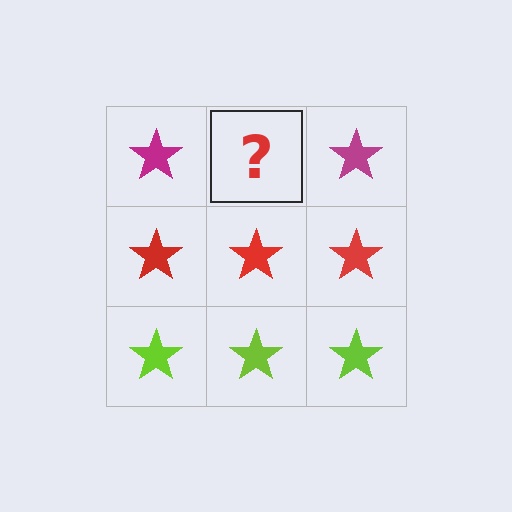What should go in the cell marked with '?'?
The missing cell should contain a magenta star.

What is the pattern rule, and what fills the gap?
The rule is that each row has a consistent color. The gap should be filled with a magenta star.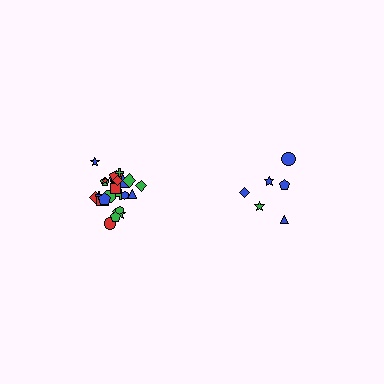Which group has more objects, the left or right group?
The left group.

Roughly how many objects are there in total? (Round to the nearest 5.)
Roughly 30 objects in total.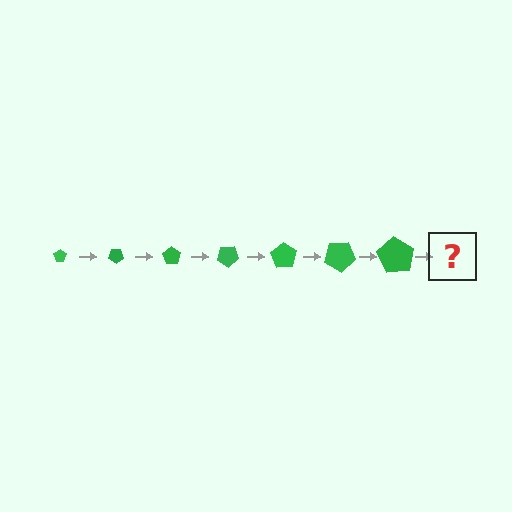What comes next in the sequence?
The next element should be a pentagon, larger than the previous one and rotated 245 degrees from the start.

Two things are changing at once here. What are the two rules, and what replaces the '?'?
The two rules are that the pentagon grows larger each step and it rotates 35 degrees each step. The '?' should be a pentagon, larger than the previous one and rotated 245 degrees from the start.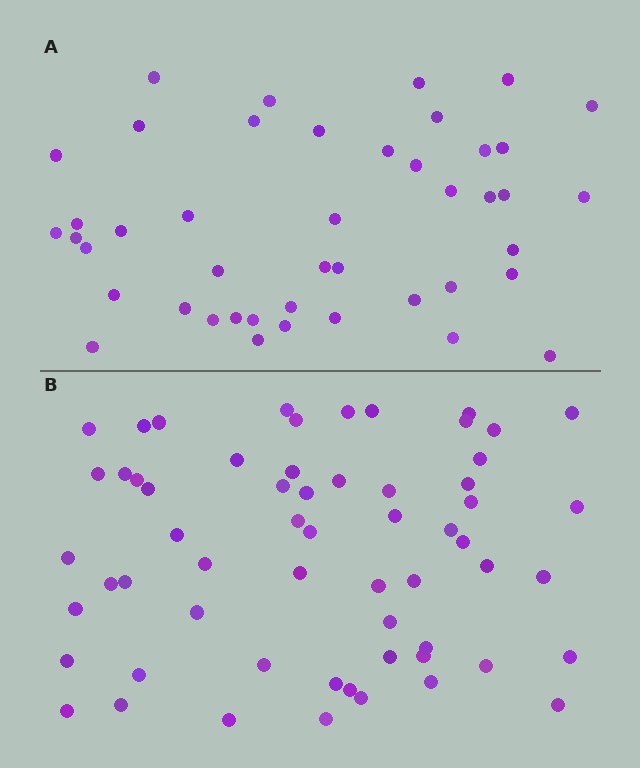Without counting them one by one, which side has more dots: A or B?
Region B (the bottom region) has more dots.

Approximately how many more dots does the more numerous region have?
Region B has approximately 15 more dots than region A.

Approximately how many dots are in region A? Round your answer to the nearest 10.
About 40 dots. (The exact count is 44, which rounds to 40.)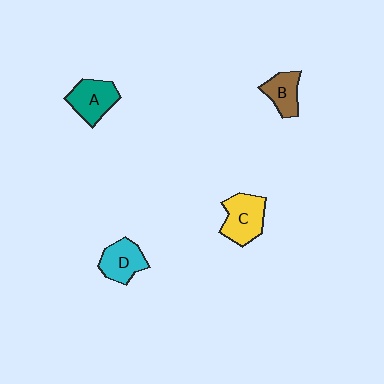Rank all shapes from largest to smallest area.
From largest to smallest: C (yellow), A (teal), D (cyan), B (brown).